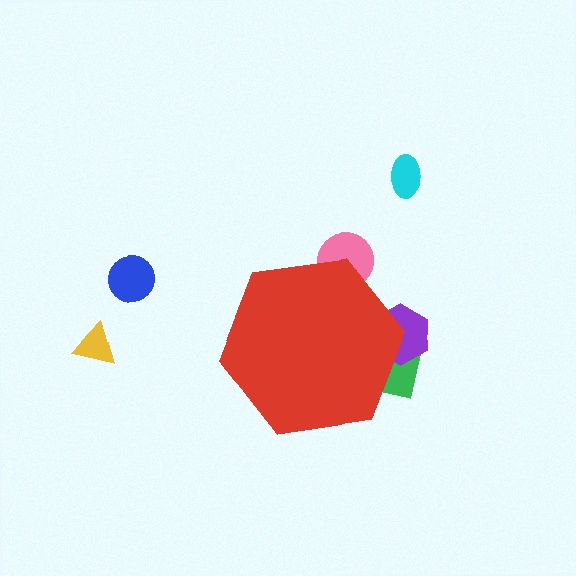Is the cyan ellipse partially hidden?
No, the cyan ellipse is fully visible.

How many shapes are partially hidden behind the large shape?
3 shapes are partially hidden.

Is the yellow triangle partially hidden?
No, the yellow triangle is fully visible.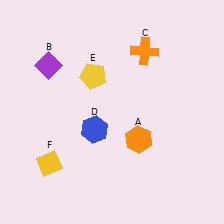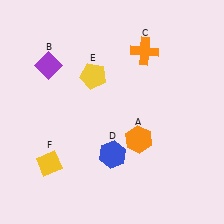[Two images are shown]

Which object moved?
The blue hexagon (D) moved down.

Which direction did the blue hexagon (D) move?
The blue hexagon (D) moved down.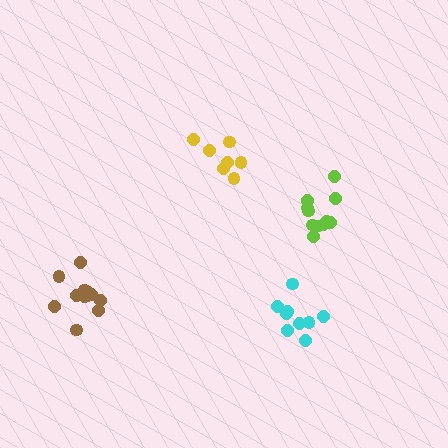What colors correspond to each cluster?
The clusters are colored: brown, yellow, cyan, lime.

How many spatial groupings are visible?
There are 4 spatial groupings.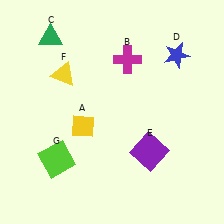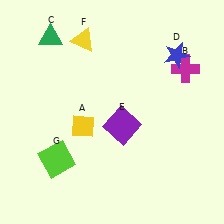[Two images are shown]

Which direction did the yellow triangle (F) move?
The yellow triangle (F) moved up.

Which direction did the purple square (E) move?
The purple square (E) moved left.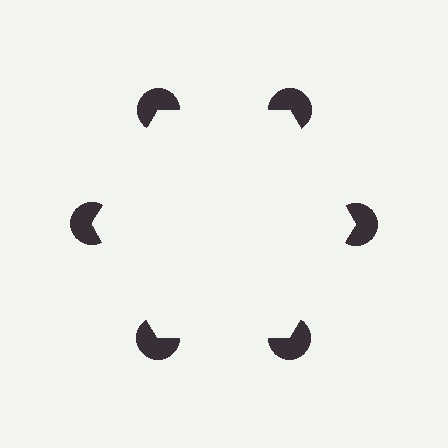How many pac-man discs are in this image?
There are 6 — one at each vertex of the illusory hexagon.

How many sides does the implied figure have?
6 sides.